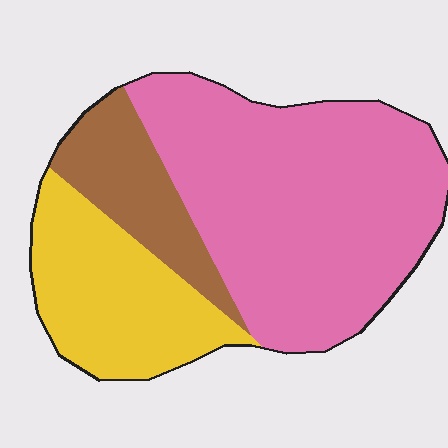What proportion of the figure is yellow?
Yellow covers about 25% of the figure.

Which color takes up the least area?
Brown, at roughly 15%.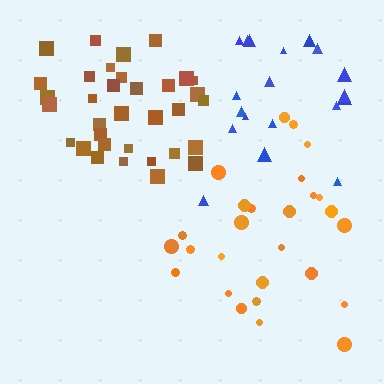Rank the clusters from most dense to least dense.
brown, orange, blue.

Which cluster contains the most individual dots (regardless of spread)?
Brown (34).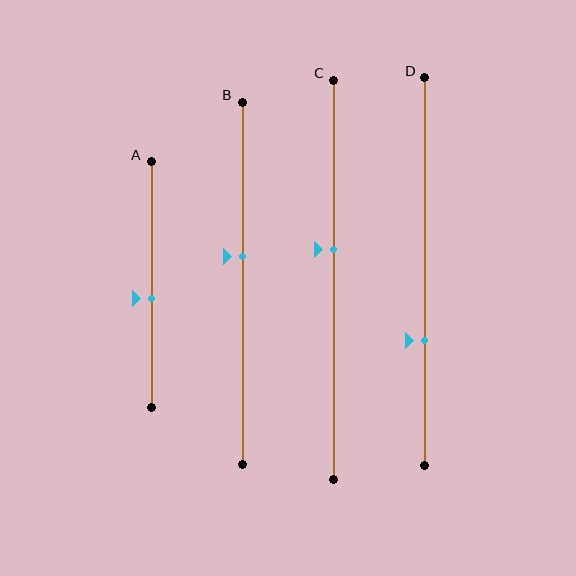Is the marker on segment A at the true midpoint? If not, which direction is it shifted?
No, the marker on segment A is shifted downward by about 6% of the segment length.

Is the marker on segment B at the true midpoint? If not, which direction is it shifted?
No, the marker on segment B is shifted upward by about 7% of the segment length.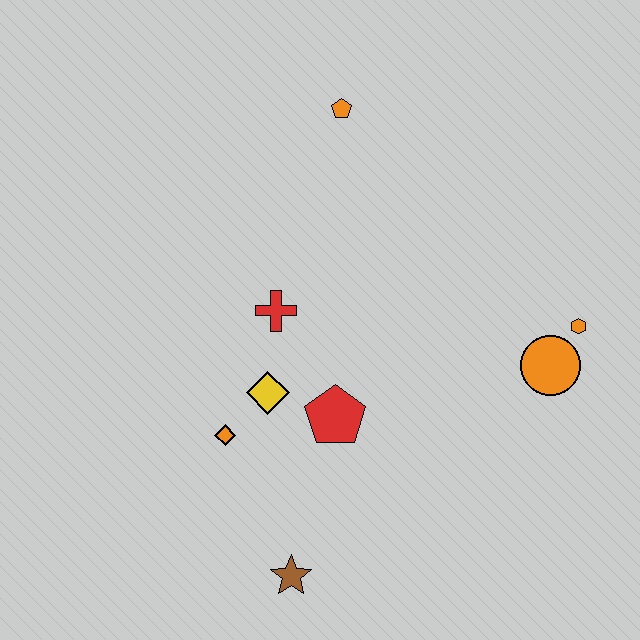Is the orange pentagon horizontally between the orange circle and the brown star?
Yes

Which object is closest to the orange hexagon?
The orange circle is closest to the orange hexagon.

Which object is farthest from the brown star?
The orange pentagon is farthest from the brown star.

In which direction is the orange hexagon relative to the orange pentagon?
The orange hexagon is to the right of the orange pentagon.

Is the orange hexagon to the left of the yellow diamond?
No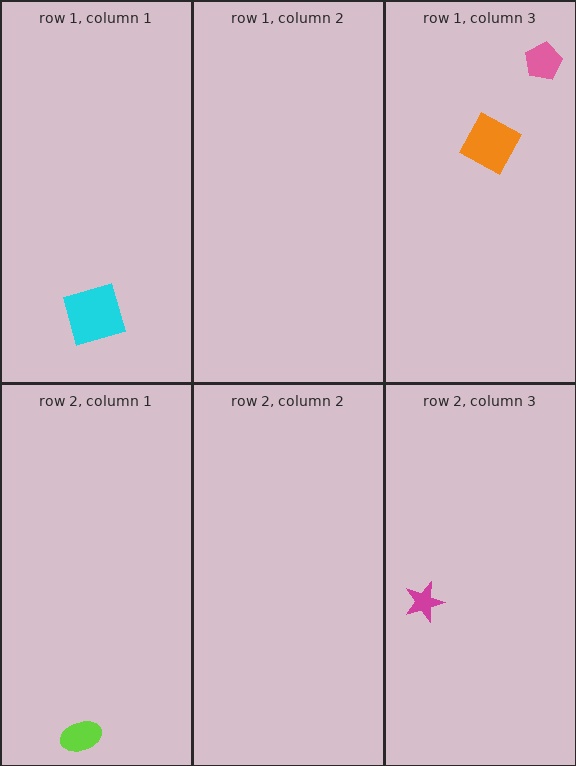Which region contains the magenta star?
The row 2, column 3 region.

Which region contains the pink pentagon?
The row 1, column 3 region.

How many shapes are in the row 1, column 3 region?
2.